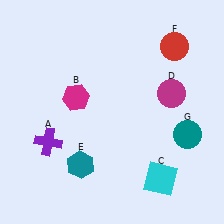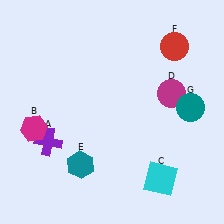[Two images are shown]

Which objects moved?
The objects that moved are: the magenta hexagon (B), the teal circle (G).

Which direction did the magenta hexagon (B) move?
The magenta hexagon (B) moved left.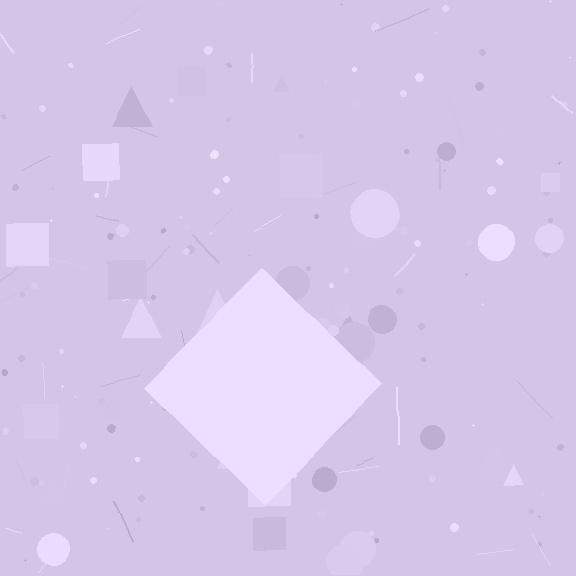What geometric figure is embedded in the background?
A diamond is embedded in the background.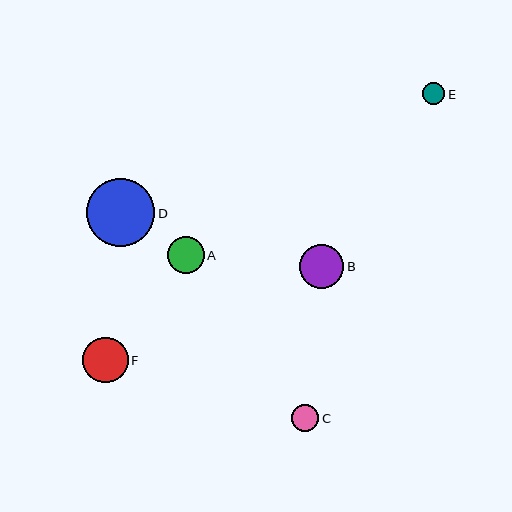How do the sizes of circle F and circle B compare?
Circle F and circle B are approximately the same size.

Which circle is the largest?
Circle D is the largest with a size of approximately 68 pixels.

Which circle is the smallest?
Circle E is the smallest with a size of approximately 22 pixels.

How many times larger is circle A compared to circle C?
Circle A is approximately 1.4 times the size of circle C.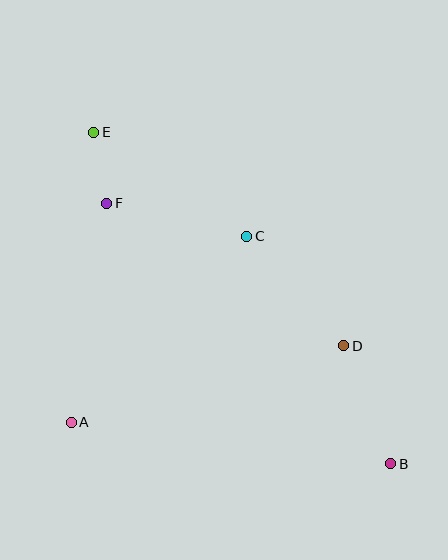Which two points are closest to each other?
Points E and F are closest to each other.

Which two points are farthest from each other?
Points B and E are farthest from each other.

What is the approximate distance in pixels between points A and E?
The distance between A and E is approximately 291 pixels.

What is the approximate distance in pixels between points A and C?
The distance between A and C is approximately 256 pixels.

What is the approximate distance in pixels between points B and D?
The distance between B and D is approximately 127 pixels.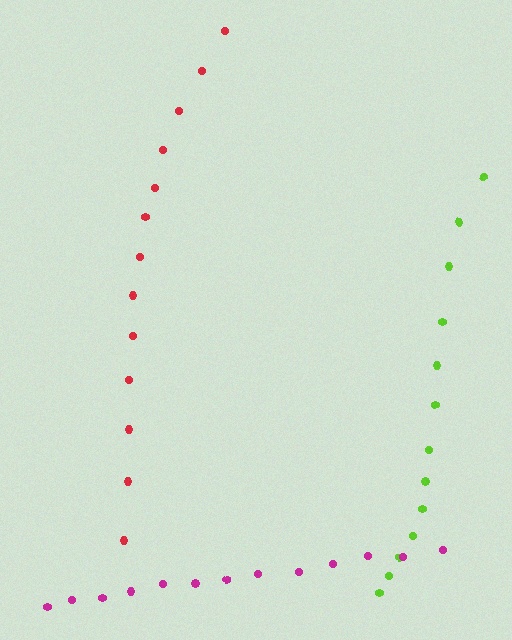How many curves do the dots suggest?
There are 3 distinct paths.